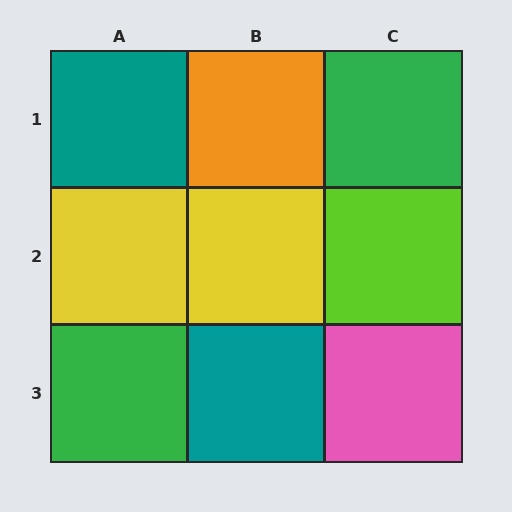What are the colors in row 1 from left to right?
Teal, orange, green.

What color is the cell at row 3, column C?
Pink.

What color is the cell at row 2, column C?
Lime.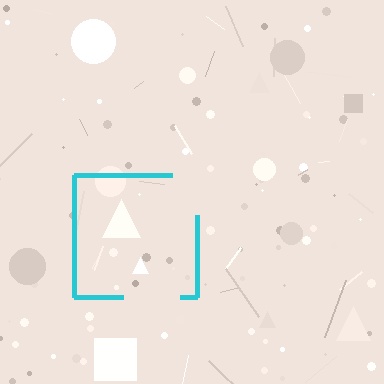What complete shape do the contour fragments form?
The contour fragments form a square.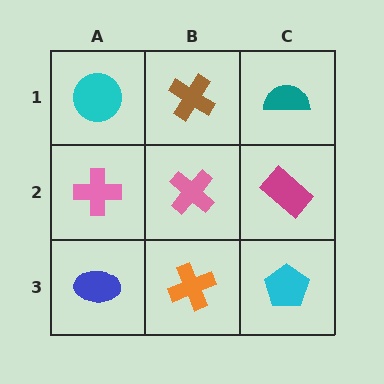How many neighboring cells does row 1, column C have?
2.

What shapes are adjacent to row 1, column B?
A pink cross (row 2, column B), a cyan circle (row 1, column A), a teal semicircle (row 1, column C).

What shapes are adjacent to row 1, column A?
A pink cross (row 2, column A), a brown cross (row 1, column B).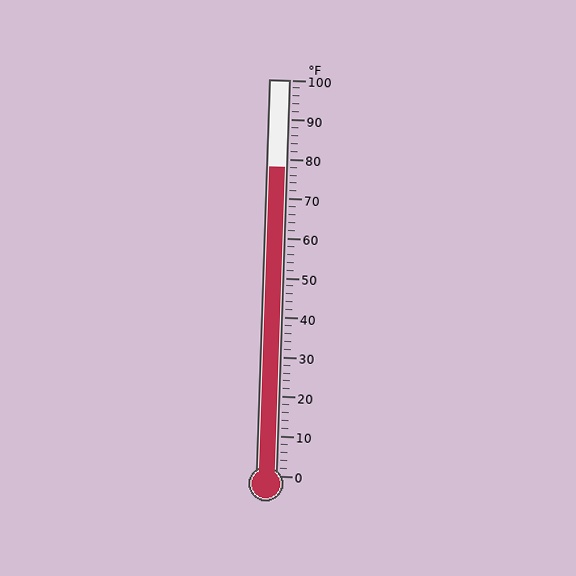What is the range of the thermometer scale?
The thermometer scale ranges from 0°F to 100°F.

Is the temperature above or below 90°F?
The temperature is below 90°F.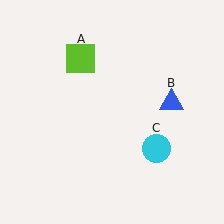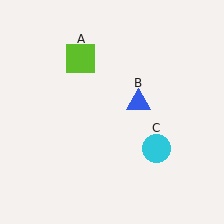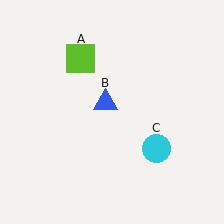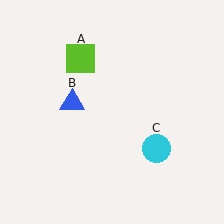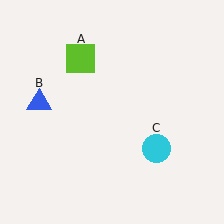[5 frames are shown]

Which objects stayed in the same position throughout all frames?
Lime square (object A) and cyan circle (object C) remained stationary.